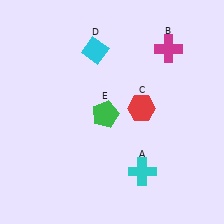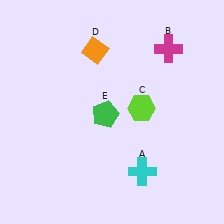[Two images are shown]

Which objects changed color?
C changed from red to lime. D changed from cyan to orange.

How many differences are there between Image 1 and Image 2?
There are 2 differences between the two images.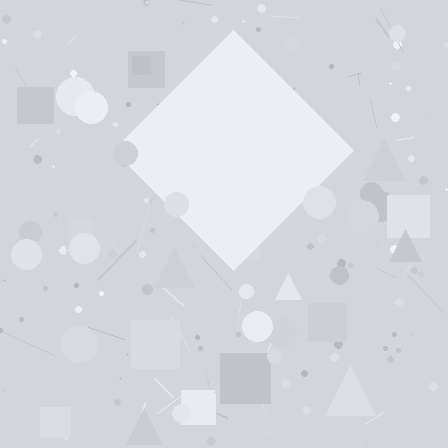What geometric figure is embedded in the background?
A diamond is embedded in the background.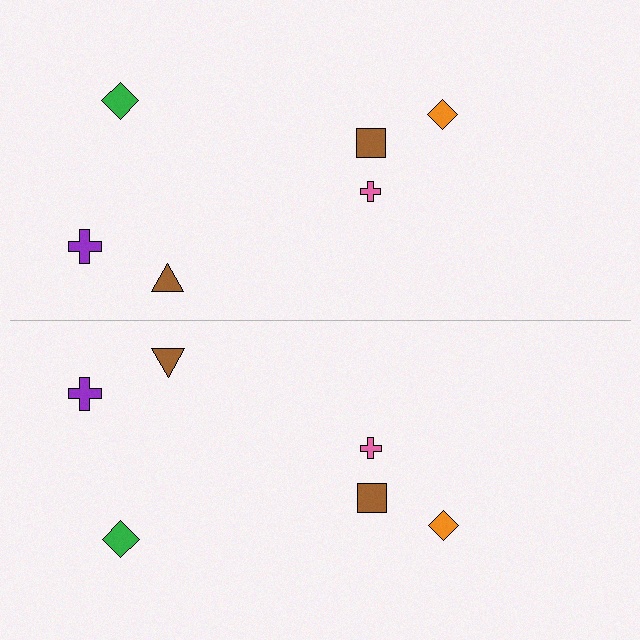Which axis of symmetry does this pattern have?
The pattern has a horizontal axis of symmetry running through the center of the image.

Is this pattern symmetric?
Yes, this pattern has bilateral (reflection) symmetry.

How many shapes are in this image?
There are 12 shapes in this image.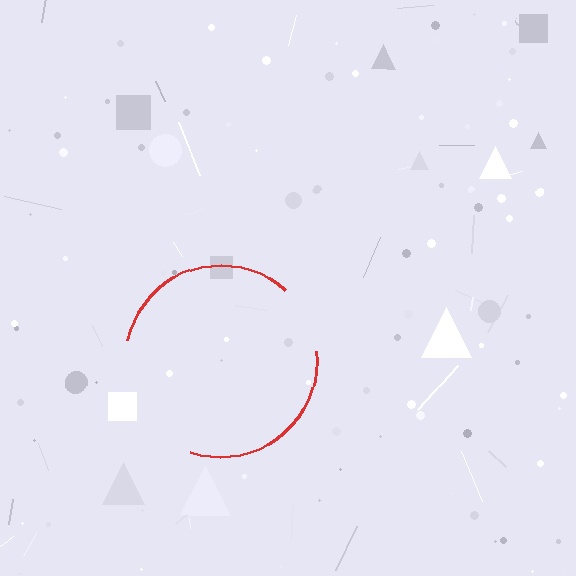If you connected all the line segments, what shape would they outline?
They would outline a circle.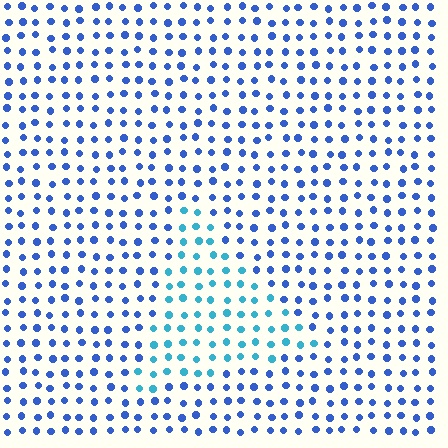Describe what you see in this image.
The image is filled with small blue elements in a uniform arrangement. A triangle-shaped region is visible where the elements are tinted to a slightly different hue, forming a subtle color boundary.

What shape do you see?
I see a triangle.